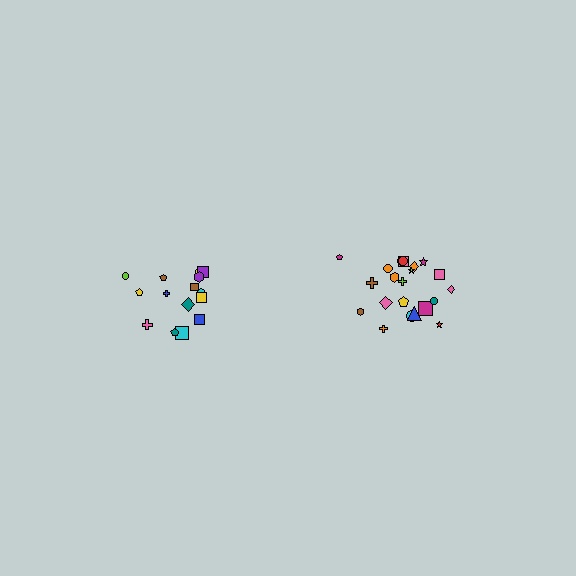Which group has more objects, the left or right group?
The right group.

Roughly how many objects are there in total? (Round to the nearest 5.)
Roughly 35 objects in total.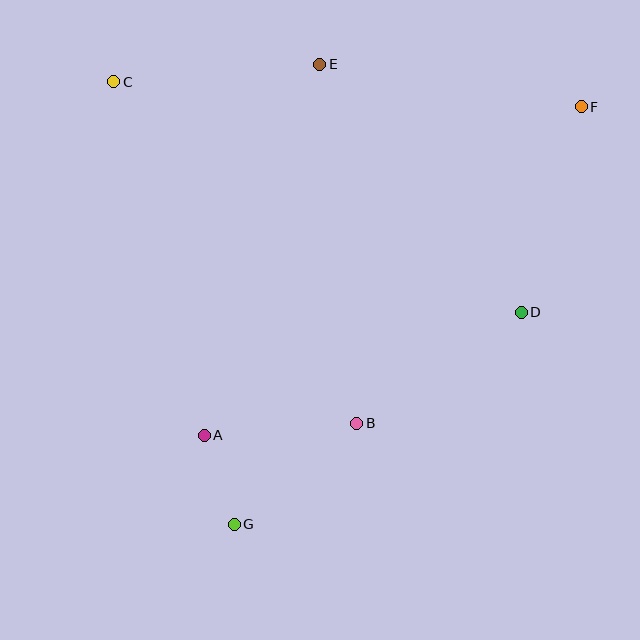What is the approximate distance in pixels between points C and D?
The distance between C and D is approximately 469 pixels.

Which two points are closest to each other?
Points A and G are closest to each other.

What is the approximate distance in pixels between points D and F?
The distance between D and F is approximately 215 pixels.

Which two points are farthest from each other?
Points F and G are farthest from each other.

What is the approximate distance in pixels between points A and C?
The distance between A and C is approximately 365 pixels.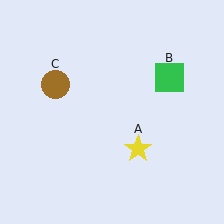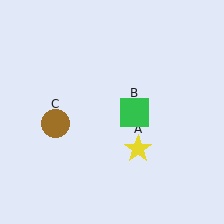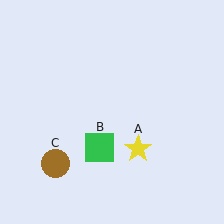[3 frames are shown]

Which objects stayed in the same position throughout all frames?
Yellow star (object A) remained stationary.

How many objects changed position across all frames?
2 objects changed position: green square (object B), brown circle (object C).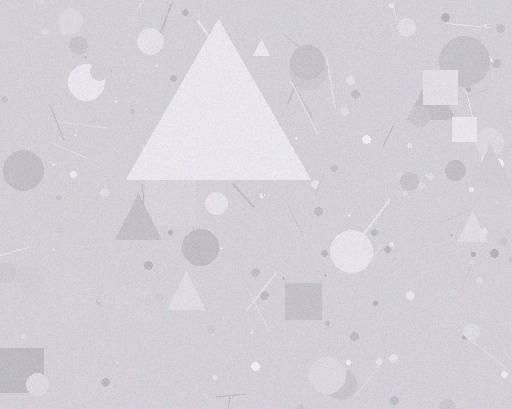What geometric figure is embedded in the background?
A triangle is embedded in the background.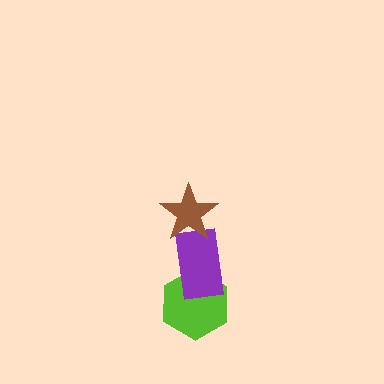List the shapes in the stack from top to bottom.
From top to bottom: the brown star, the purple rectangle, the lime hexagon.